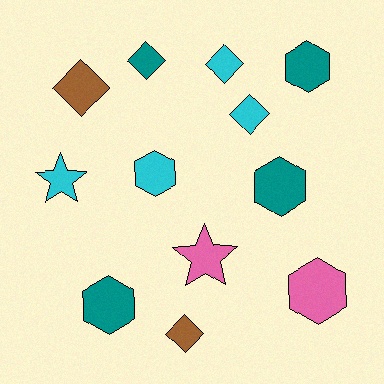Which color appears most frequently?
Teal, with 4 objects.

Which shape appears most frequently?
Hexagon, with 5 objects.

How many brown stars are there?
There are no brown stars.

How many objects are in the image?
There are 12 objects.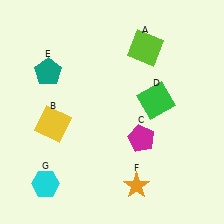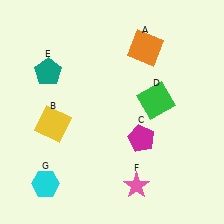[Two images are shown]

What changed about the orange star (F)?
In Image 1, F is orange. In Image 2, it changed to pink.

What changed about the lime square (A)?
In Image 1, A is lime. In Image 2, it changed to orange.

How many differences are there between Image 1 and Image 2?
There are 2 differences between the two images.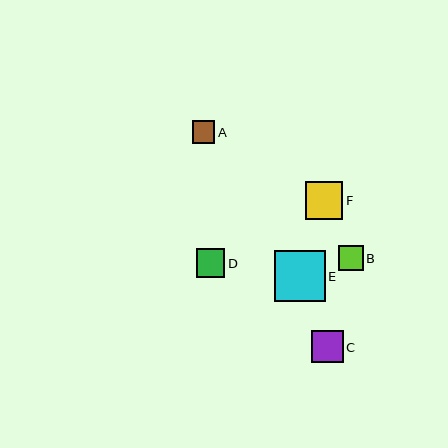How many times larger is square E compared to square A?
Square E is approximately 2.3 times the size of square A.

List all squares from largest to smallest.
From largest to smallest: E, F, C, D, B, A.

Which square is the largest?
Square E is the largest with a size of approximately 51 pixels.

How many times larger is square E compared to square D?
Square E is approximately 1.8 times the size of square D.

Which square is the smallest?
Square A is the smallest with a size of approximately 22 pixels.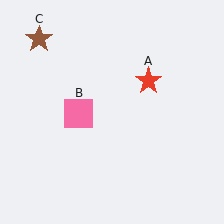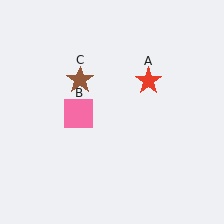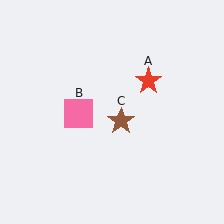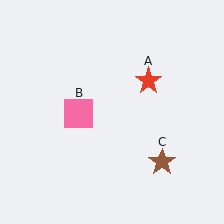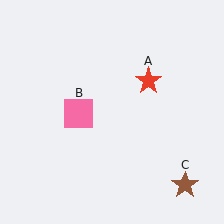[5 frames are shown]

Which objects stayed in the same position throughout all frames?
Red star (object A) and pink square (object B) remained stationary.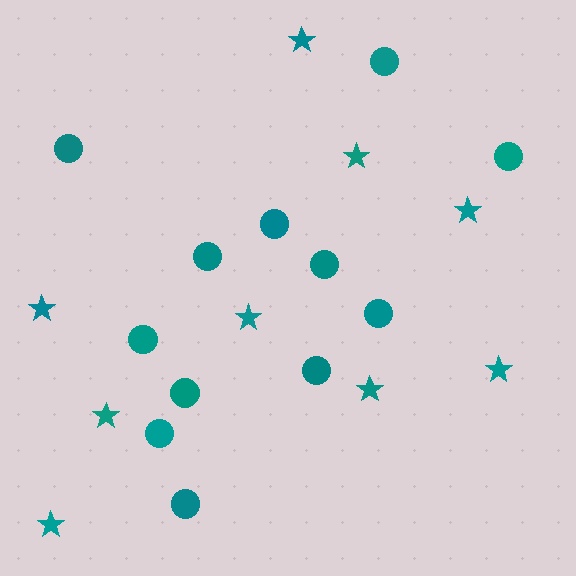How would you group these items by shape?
There are 2 groups: one group of stars (9) and one group of circles (12).